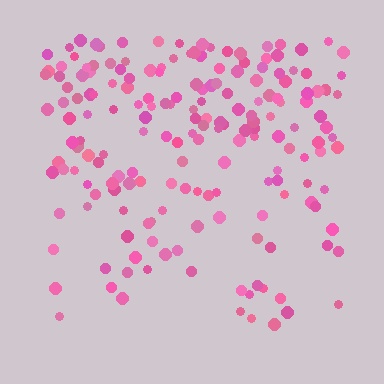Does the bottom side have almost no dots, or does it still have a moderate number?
Still a moderate number, just noticeably fewer than the top.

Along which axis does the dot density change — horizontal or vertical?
Vertical.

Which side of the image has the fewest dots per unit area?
The bottom.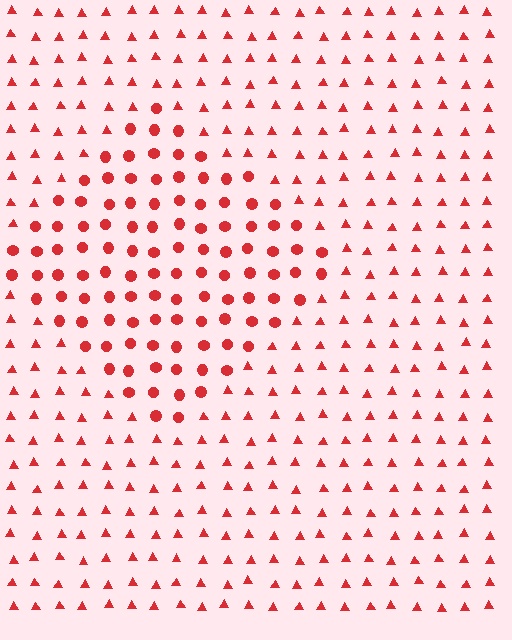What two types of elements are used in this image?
The image uses circles inside the diamond region and triangles outside it.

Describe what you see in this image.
The image is filled with small red elements arranged in a uniform grid. A diamond-shaped region contains circles, while the surrounding area contains triangles. The boundary is defined purely by the change in element shape.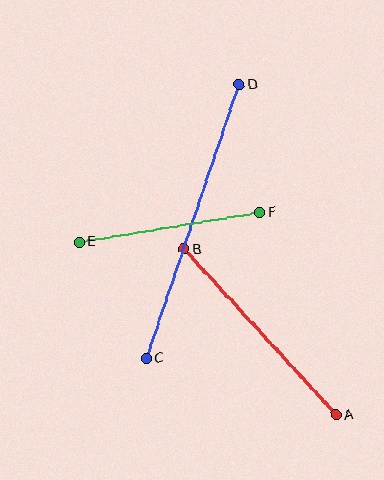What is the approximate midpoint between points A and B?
The midpoint is at approximately (260, 332) pixels.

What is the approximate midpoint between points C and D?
The midpoint is at approximately (193, 221) pixels.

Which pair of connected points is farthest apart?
Points C and D are farthest apart.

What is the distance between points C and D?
The distance is approximately 289 pixels.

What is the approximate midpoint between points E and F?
The midpoint is at approximately (170, 227) pixels.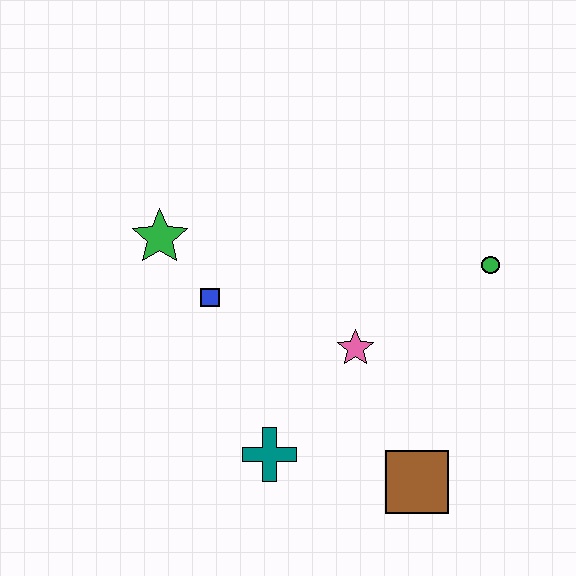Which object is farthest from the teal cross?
The green circle is farthest from the teal cross.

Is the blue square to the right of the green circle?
No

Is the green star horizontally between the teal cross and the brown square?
No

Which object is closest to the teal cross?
The pink star is closest to the teal cross.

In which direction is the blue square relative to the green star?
The blue square is below the green star.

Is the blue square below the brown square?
No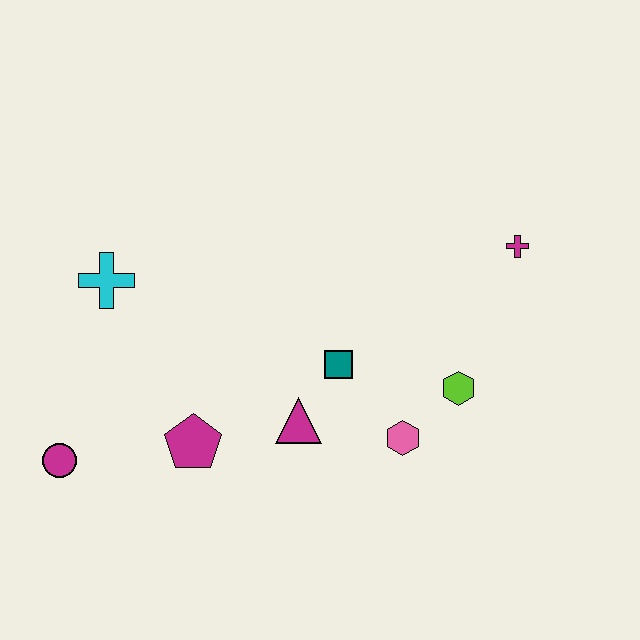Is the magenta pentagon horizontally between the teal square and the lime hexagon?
No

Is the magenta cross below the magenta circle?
No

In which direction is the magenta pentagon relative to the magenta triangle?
The magenta pentagon is to the left of the magenta triangle.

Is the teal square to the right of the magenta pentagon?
Yes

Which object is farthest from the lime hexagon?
The magenta circle is farthest from the lime hexagon.